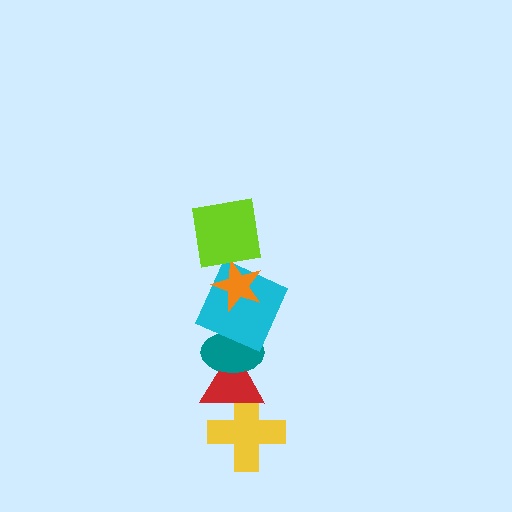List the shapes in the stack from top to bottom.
From top to bottom: the lime square, the orange star, the cyan square, the teal ellipse, the red triangle, the yellow cross.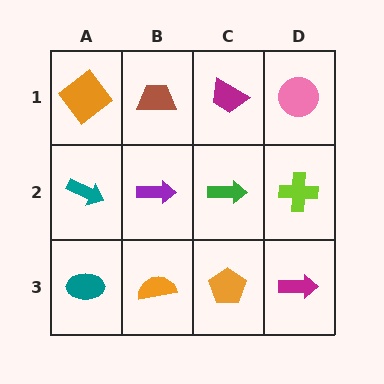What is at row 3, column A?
A teal ellipse.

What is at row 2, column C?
A green arrow.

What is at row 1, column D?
A pink circle.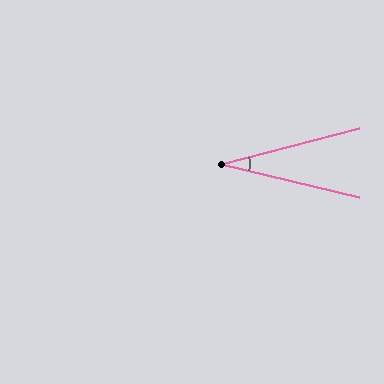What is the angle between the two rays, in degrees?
Approximately 28 degrees.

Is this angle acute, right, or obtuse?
It is acute.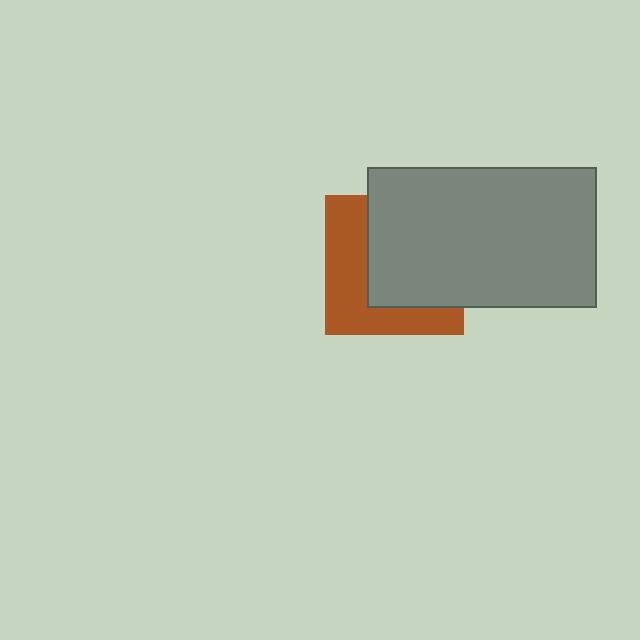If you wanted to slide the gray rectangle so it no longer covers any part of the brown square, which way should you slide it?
Slide it right — that is the most direct way to separate the two shapes.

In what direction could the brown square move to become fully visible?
The brown square could move left. That would shift it out from behind the gray rectangle entirely.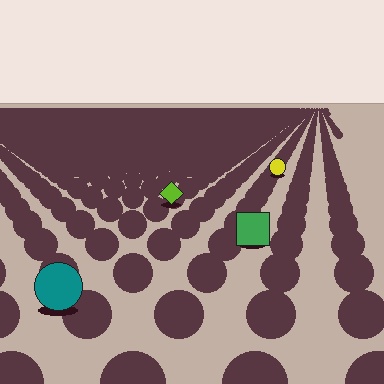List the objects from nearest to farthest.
From nearest to farthest: the teal circle, the green square, the lime diamond, the yellow circle.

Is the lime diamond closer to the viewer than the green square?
No. The green square is closer — you can tell from the texture gradient: the ground texture is coarser near it.